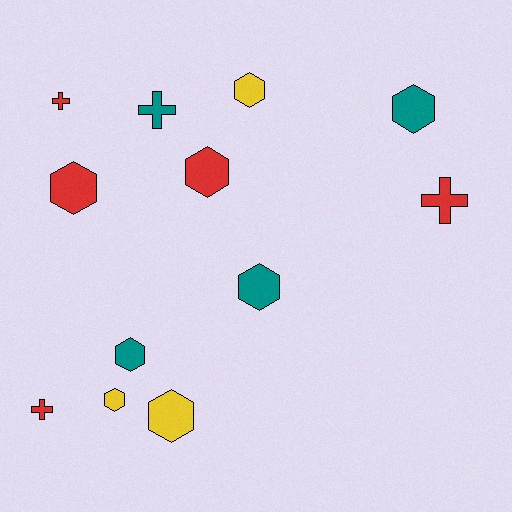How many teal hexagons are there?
There are 3 teal hexagons.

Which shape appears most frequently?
Hexagon, with 8 objects.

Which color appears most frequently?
Red, with 5 objects.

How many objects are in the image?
There are 12 objects.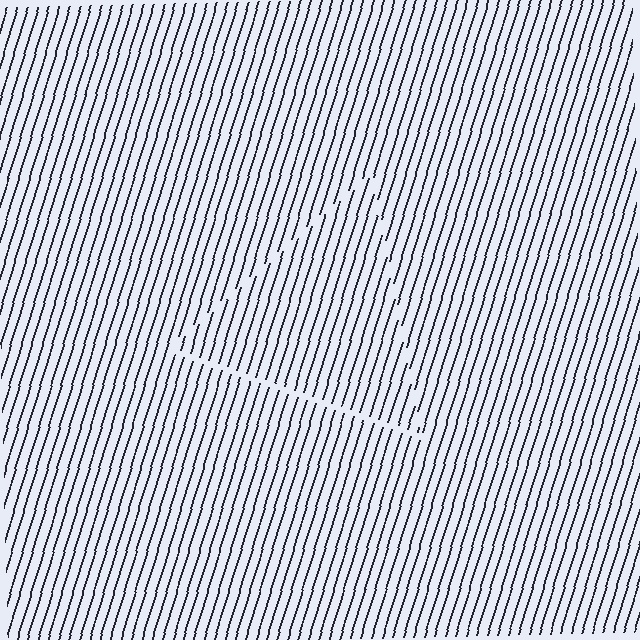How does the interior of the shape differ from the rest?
The interior of the shape contains the same grating, shifted by half a period — the contour is defined by the phase discontinuity where line-ends from the inner and outer gratings abut.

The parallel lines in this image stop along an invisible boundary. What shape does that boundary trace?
An illusory triangle. The interior of the shape contains the same grating, shifted by half a period — the contour is defined by the phase discontinuity where line-ends from the inner and outer gratings abut.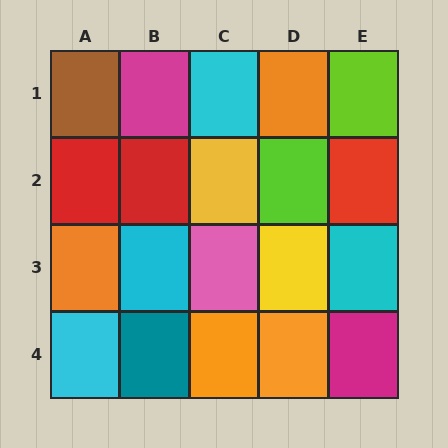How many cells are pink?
1 cell is pink.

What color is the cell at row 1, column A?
Brown.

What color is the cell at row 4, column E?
Magenta.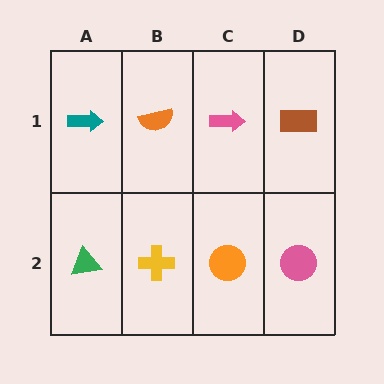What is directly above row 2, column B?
An orange semicircle.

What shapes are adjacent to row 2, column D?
A brown rectangle (row 1, column D), an orange circle (row 2, column C).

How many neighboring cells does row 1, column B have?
3.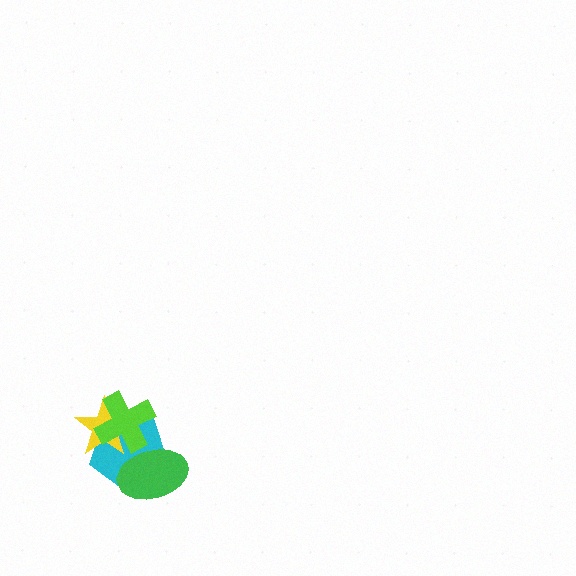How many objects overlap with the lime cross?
3 objects overlap with the lime cross.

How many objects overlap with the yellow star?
2 objects overlap with the yellow star.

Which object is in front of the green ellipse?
The lime cross is in front of the green ellipse.